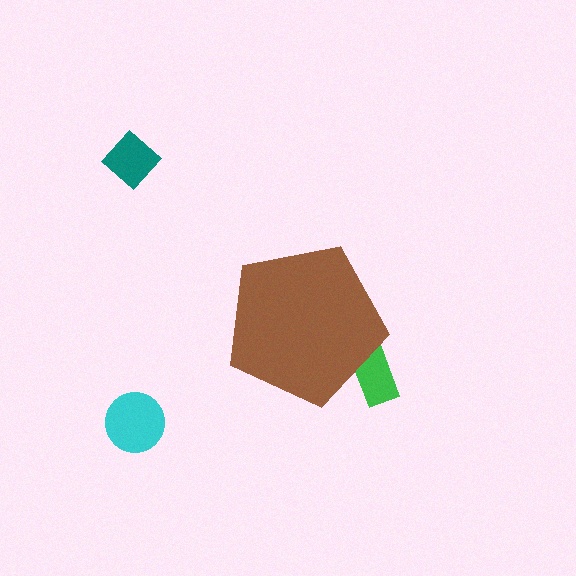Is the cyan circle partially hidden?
No, the cyan circle is fully visible.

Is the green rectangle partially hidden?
Yes, the green rectangle is partially hidden behind the brown pentagon.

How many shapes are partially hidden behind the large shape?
1 shape is partially hidden.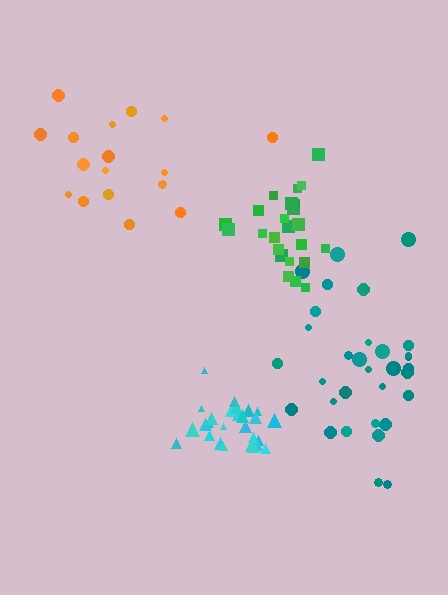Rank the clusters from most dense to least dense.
cyan, green, teal, orange.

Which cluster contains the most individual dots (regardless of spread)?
Teal (32).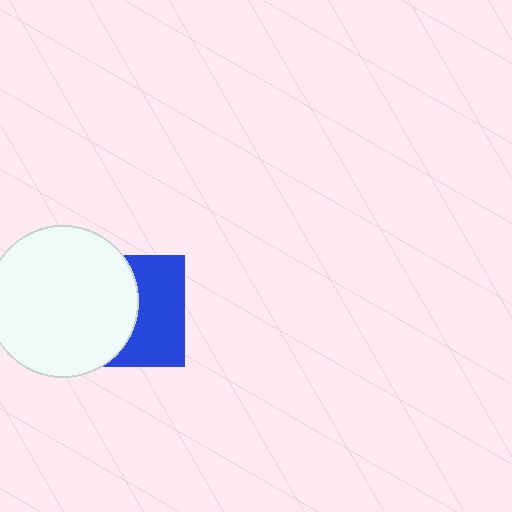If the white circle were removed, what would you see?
You would see the complete blue square.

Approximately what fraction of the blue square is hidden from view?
Roughly 51% of the blue square is hidden behind the white circle.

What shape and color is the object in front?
The object in front is a white circle.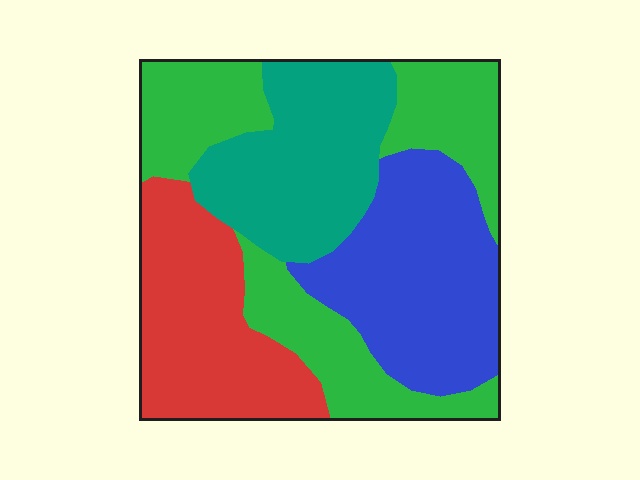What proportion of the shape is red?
Red takes up less than a quarter of the shape.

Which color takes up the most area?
Green, at roughly 30%.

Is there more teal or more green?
Green.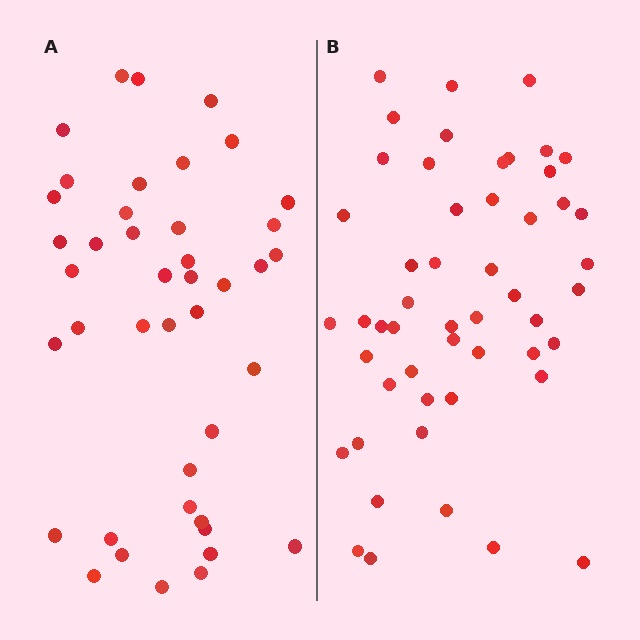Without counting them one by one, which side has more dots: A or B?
Region B (the right region) has more dots.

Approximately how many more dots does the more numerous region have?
Region B has roughly 8 or so more dots than region A.